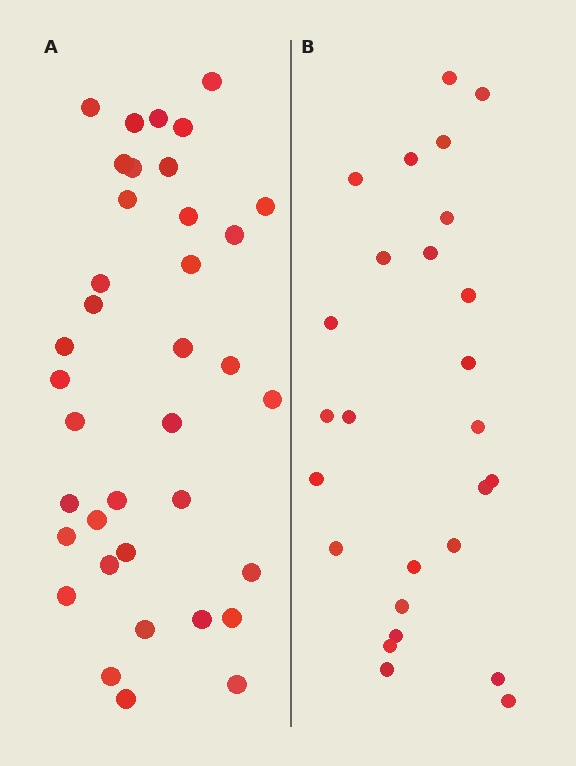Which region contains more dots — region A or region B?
Region A (the left region) has more dots.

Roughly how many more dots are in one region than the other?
Region A has roughly 12 or so more dots than region B.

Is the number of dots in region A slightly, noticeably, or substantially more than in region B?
Region A has noticeably more, but not dramatically so. The ratio is roughly 1.4 to 1.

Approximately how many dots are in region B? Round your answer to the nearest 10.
About 30 dots. (The exact count is 26, which rounds to 30.)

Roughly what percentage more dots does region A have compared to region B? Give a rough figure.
About 40% more.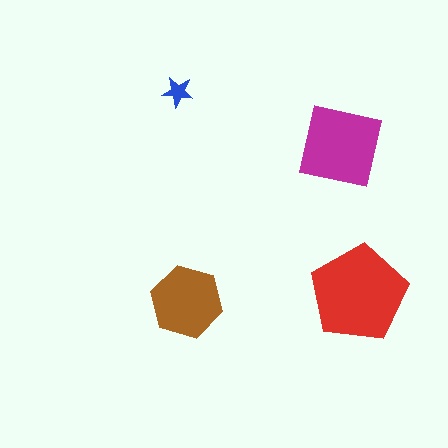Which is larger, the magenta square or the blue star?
The magenta square.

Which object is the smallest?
The blue star.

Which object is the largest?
The red pentagon.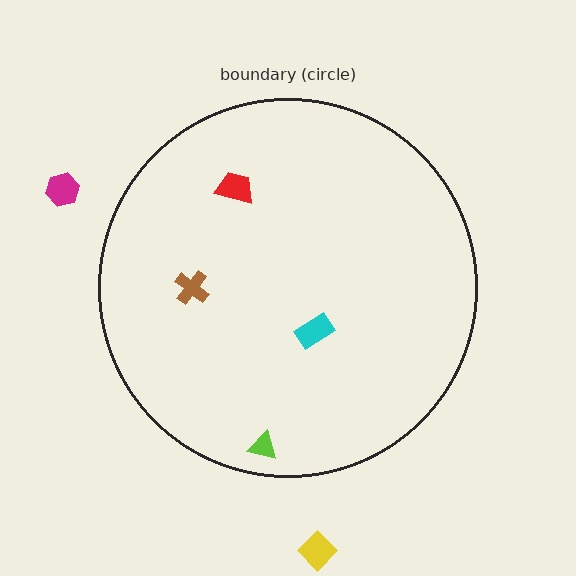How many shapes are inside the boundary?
4 inside, 2 outside.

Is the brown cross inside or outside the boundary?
Inside.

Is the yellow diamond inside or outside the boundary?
Outside.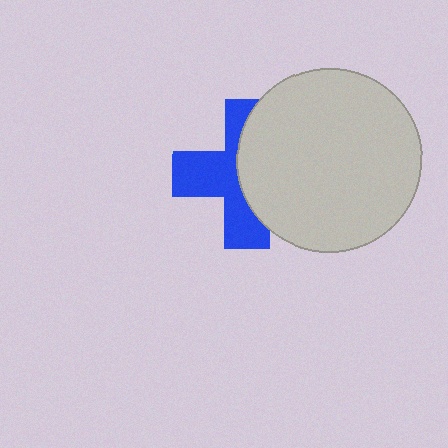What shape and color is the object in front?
The object in front is a light gray circle.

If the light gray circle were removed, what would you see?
You would see the complete blue cross.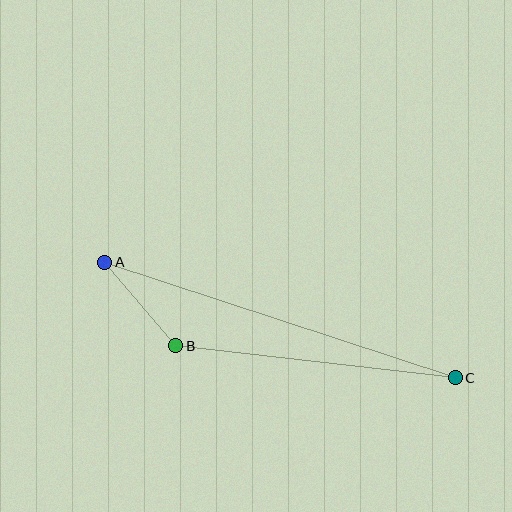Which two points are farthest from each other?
Points A and C are farthest from each other.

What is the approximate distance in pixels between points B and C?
The distance between B and C is approximately 282 pixels.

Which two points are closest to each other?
Points A and B are closest to each other.